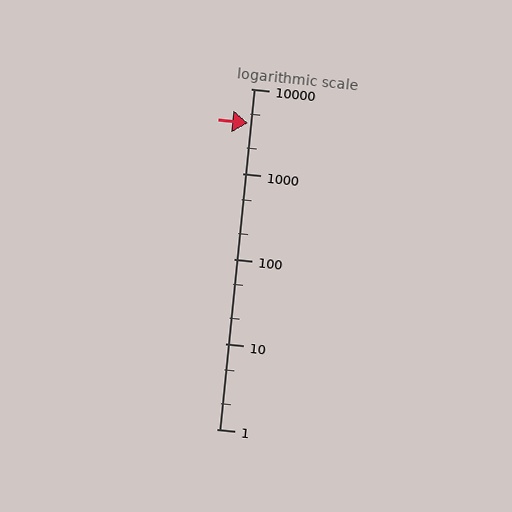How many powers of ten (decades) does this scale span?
The scale spans 4 decades, from 1 to 10000.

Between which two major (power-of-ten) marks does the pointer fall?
The pointer is between 1000 and 10000.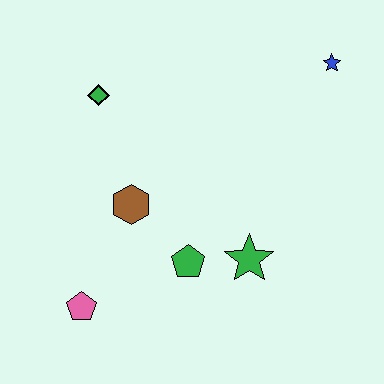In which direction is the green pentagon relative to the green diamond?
The green pentagon is below the green diamond.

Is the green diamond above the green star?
Yes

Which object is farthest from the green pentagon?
The blue star is farthest from the green pentagon.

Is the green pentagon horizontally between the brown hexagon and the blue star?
Yes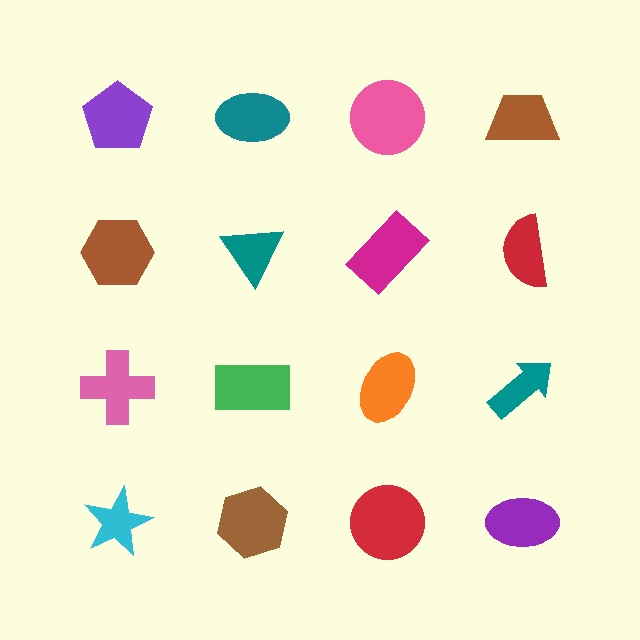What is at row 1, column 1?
A purple pentagon.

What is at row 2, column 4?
A red semicircle.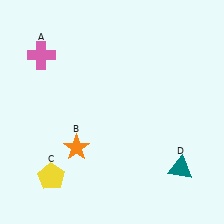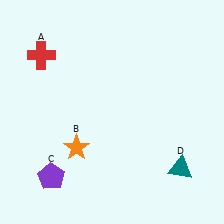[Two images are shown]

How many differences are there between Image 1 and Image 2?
There are 2 differences between the two images.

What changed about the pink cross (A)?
In Image 1, A is pink. In Image 2, it changed to red.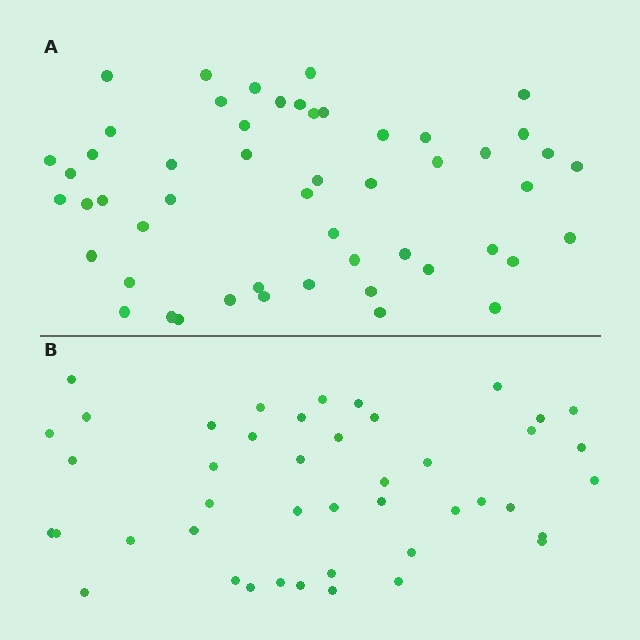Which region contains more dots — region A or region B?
Region A (the top region) has more dots.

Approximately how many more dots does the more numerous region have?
Region A has roughly 8 or so more dots than region B.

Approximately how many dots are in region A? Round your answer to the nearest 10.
About 50 dots. (The exact count is 52, which rounds to 50.)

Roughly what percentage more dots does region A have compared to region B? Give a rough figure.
About 20% more.